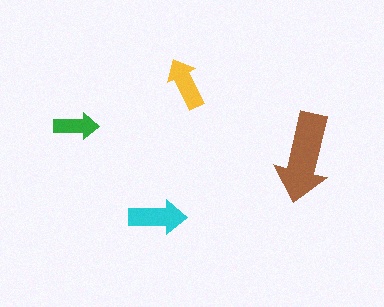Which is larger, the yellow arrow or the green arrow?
The yellow one.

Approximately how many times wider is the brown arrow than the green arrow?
About 2 times wider.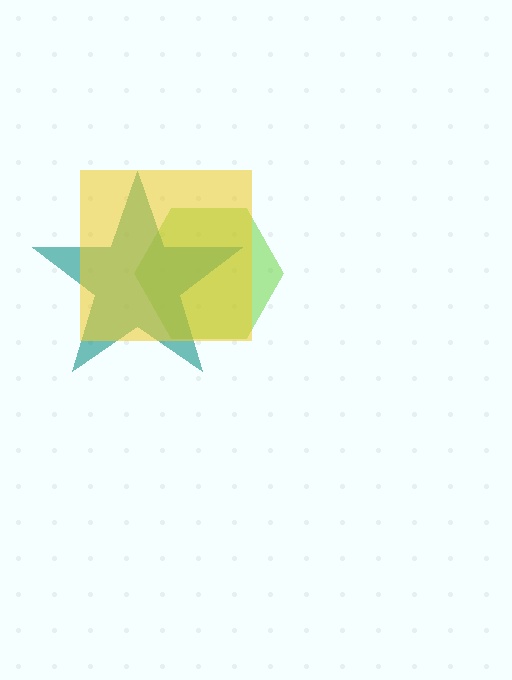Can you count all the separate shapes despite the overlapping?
Yes, there are 3 separate shapes.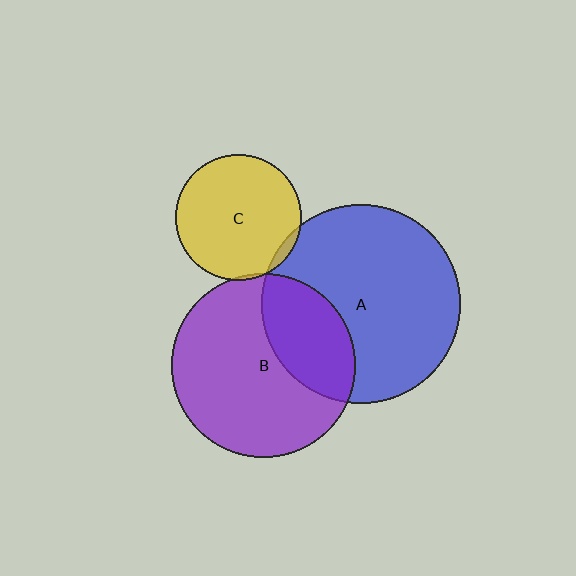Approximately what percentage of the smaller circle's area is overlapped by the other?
Approximately 5%.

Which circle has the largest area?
Circle A (blue).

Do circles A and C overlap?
Yes.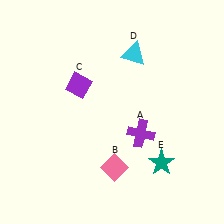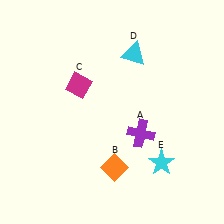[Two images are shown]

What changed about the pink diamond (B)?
In Image 1, B is pink. In Image 2, it changed to orange.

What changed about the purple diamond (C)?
In Image 1, C is purple. In Image 2, it changed to magenta.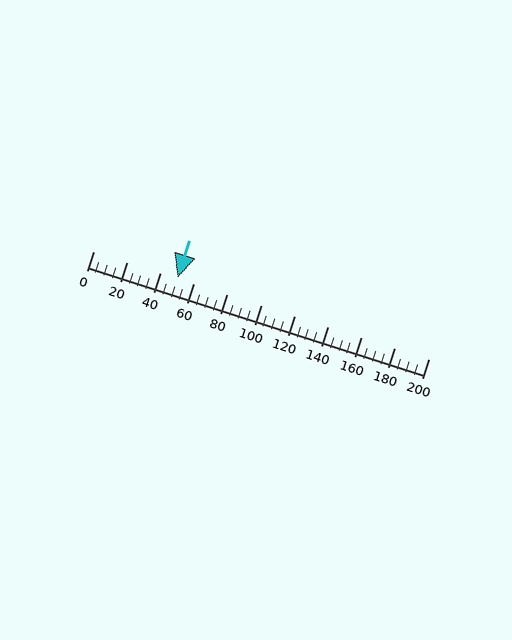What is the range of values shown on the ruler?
The ruler shows values from 0 to 200.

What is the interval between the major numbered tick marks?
The major tick marks are spaced 20 units apart.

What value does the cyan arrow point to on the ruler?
The cyan arrow points to approximately 50.